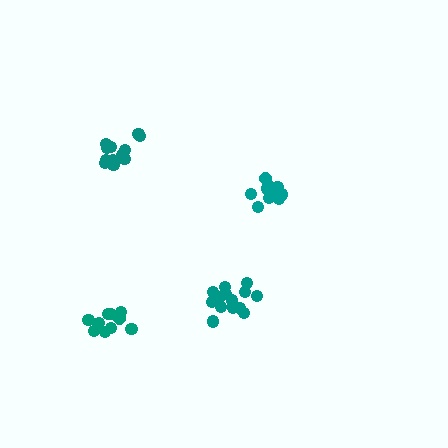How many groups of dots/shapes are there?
There are 4 groups.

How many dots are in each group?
Group 1: 14 dots, Group 2: 15 dots, Group 3: 10 dots, Group 4: 11 dots (50 total).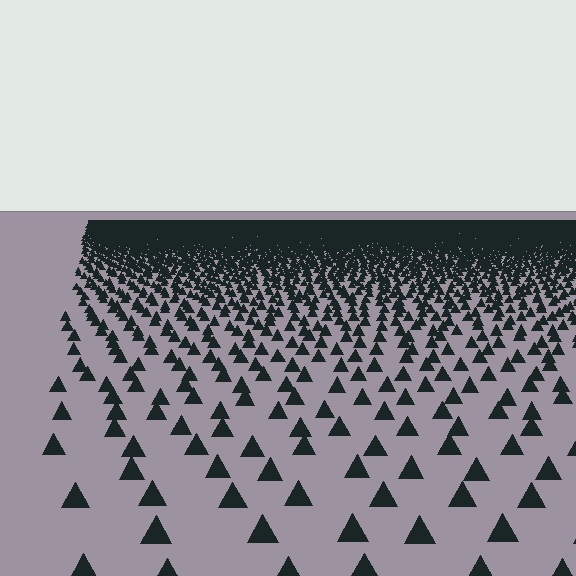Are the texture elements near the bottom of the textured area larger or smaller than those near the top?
Larger. Near the bottom, elements are closer to the viewer and appear at a bigger on-screen size.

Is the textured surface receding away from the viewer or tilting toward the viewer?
The surface is receding away from the viewer. Texture elements get smaller and denser toward the top.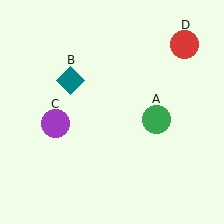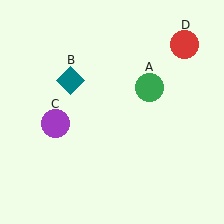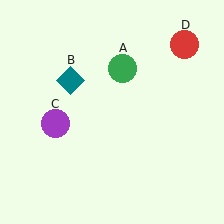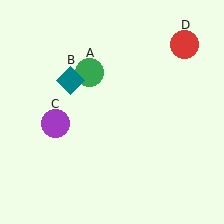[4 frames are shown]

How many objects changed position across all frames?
1 object changed position: green circle (object A).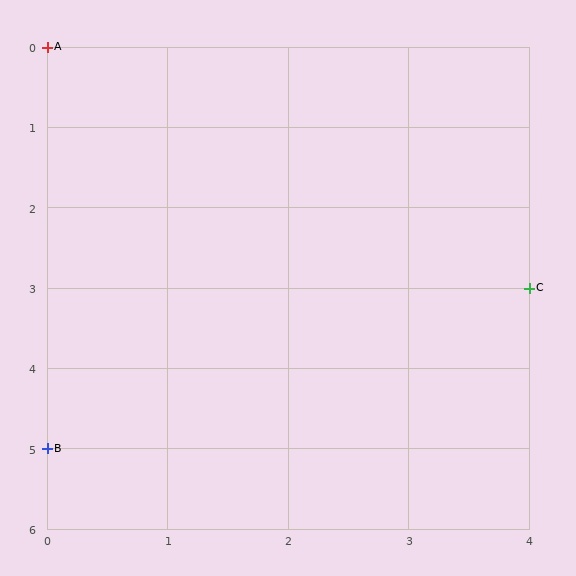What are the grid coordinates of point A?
Point A is at grid coordinates (0, 0).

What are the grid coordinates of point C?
Point C is at grid coordinates (4, 3).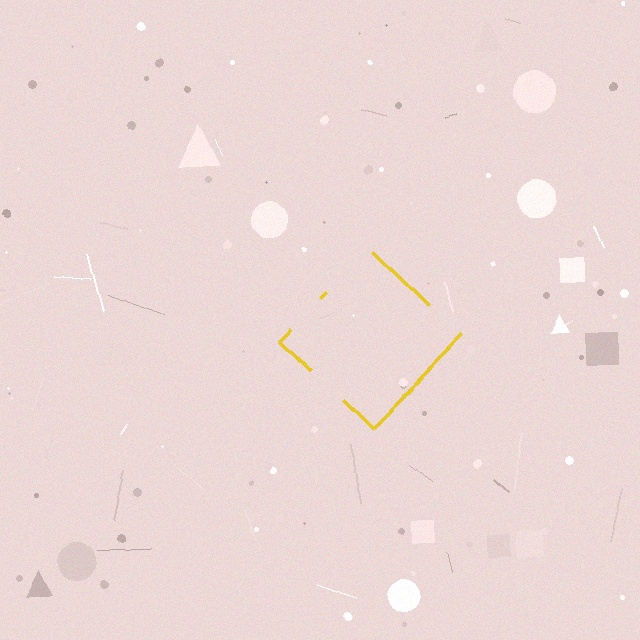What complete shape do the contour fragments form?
The contour fragments form a diamond.